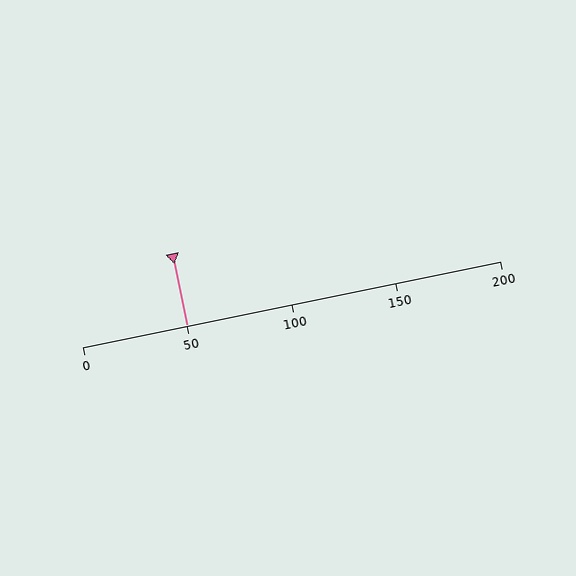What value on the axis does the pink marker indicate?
The marker indicates approximately 50.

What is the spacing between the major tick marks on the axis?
The major ticks are spaced 50 apart.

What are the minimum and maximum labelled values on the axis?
The axis runs from 0 to 200.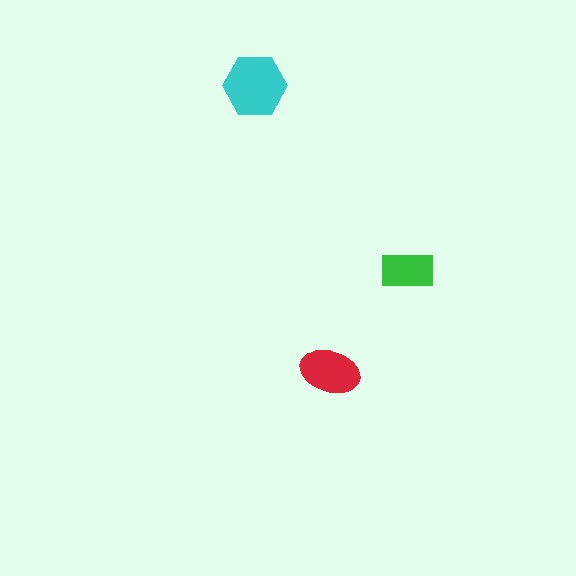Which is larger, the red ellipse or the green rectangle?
The red ellipse.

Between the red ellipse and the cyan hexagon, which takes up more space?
The cyan hexagon.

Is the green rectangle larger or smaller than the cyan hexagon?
Smaller.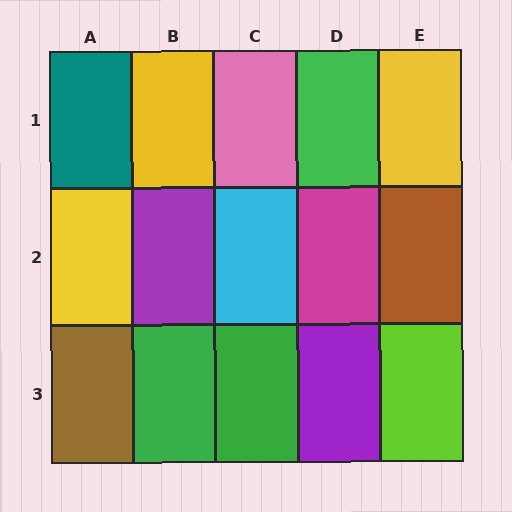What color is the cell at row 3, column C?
Green.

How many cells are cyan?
1 cell is cyan.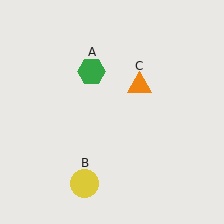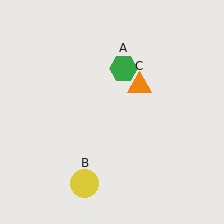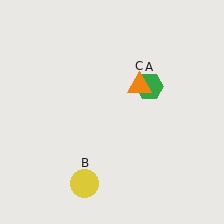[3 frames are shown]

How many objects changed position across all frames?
1 object changed position: green hexagon (object A).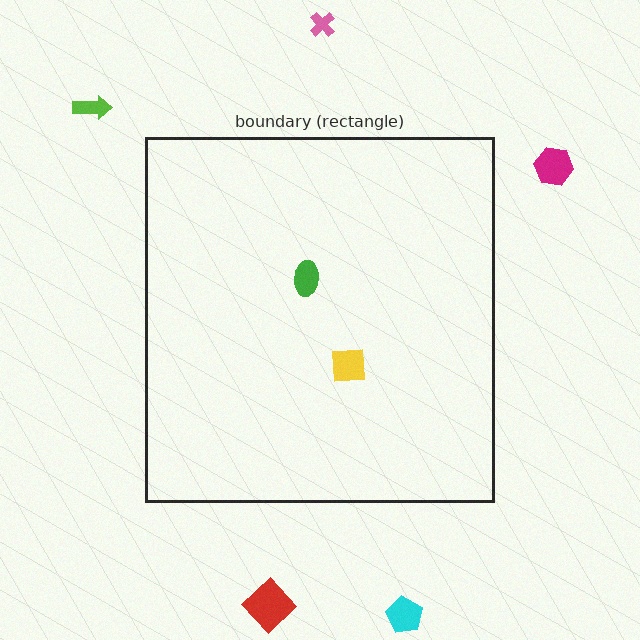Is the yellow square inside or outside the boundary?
Inside.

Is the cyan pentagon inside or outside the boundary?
Outside.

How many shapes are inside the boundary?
2 inside, 5 outside.